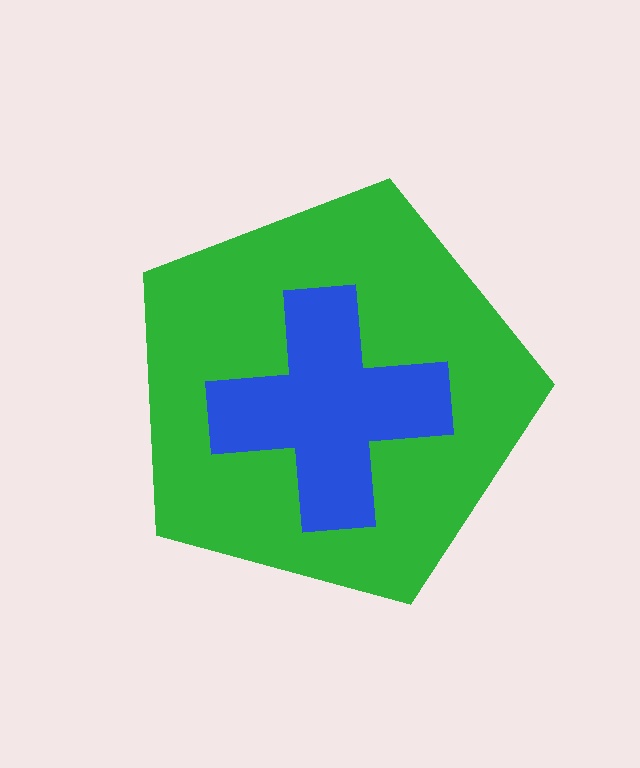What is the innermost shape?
The blue cross.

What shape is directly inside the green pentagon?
The blue cross.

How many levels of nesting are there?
2.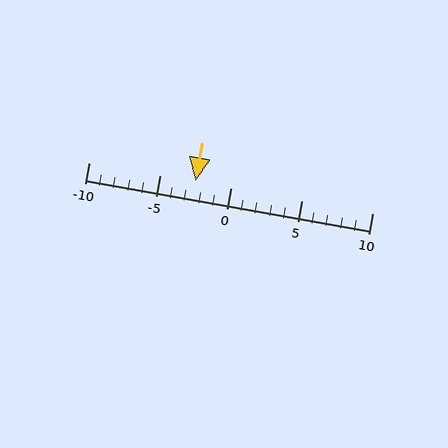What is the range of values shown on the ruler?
The ruler shows values from -10 to 10.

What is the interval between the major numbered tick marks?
The major tick marks are spaced 5 units apart.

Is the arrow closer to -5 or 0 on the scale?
The arrow is closer to 0.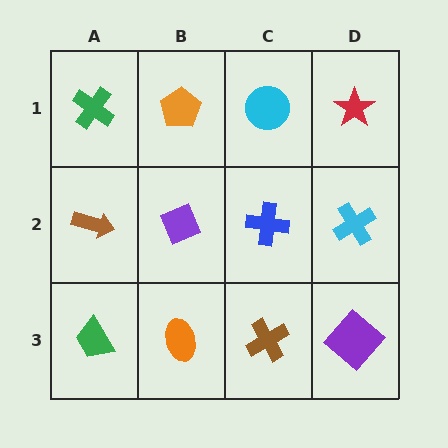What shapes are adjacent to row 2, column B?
An orange pentagon (row 1, column B), an orange ellipse (row 3, column B), a brown arrow (row 2, column A), a blue cross (row 2, column C).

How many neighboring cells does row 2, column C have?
4.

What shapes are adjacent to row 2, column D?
A red star (row 1, column D), a purple diamond (row 3, column D), a blue cross (row 2, column C).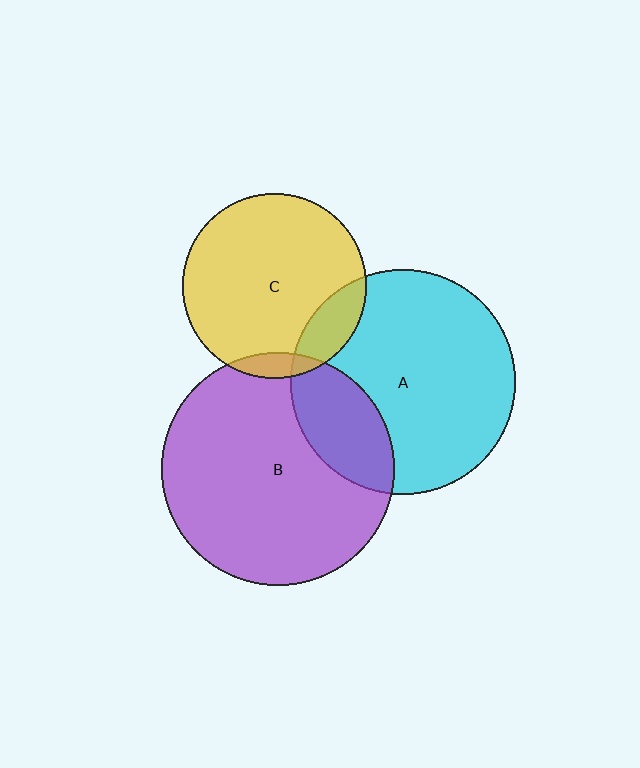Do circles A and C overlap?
Yes.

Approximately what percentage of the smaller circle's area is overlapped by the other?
Approximately 15%.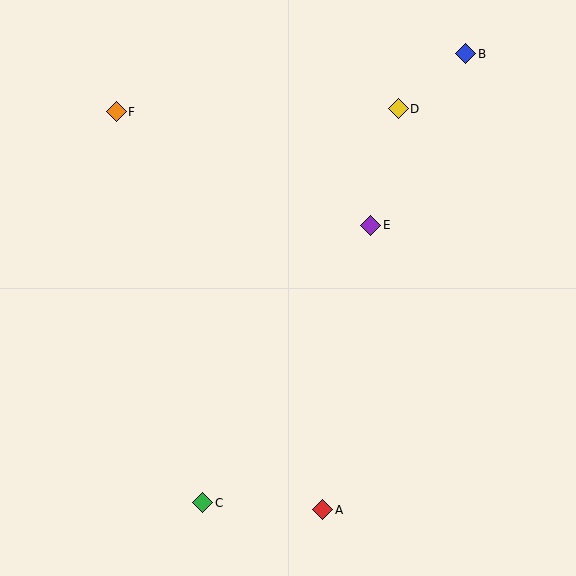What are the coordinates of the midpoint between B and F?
The midpoint between B and F is at (291, 83).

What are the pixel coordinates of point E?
Point E is at (371, 225).